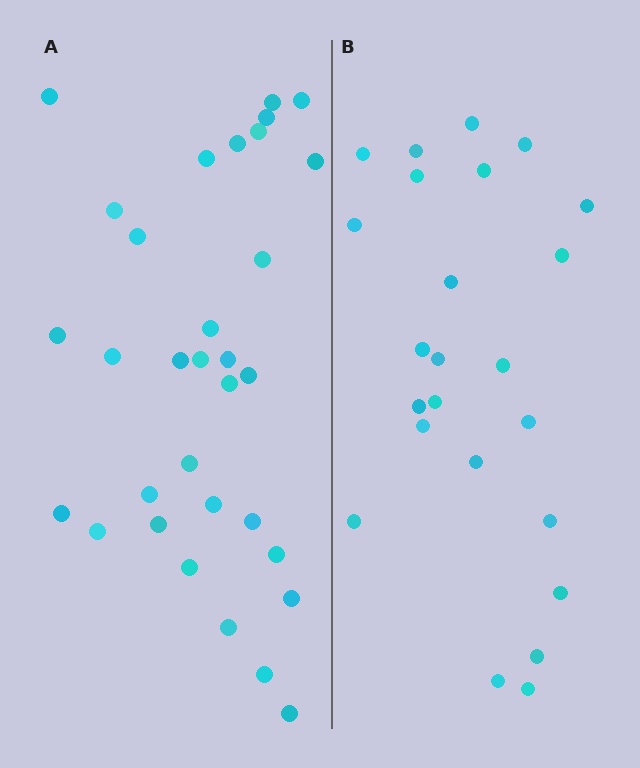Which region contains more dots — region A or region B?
Region A (the left region) has more dots.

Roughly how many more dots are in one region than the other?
Region A has roughly 8 or so more dots than region B.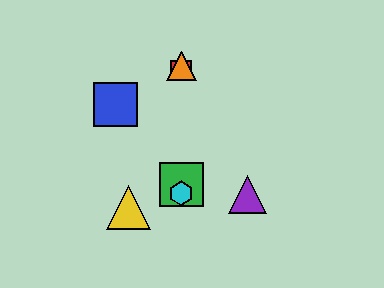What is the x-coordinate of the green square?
The green square is at x≈181.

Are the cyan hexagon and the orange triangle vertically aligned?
Yes, both are at x≈181.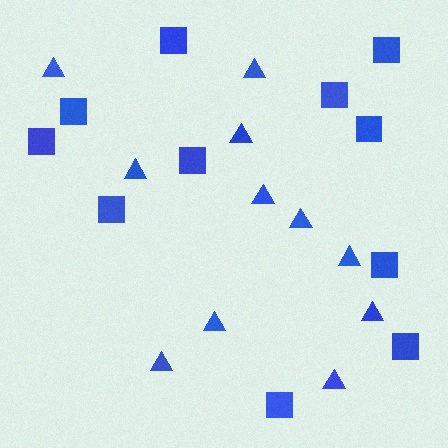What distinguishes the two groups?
There are 2 groups: one group of squares (11) and one group of triangles (11).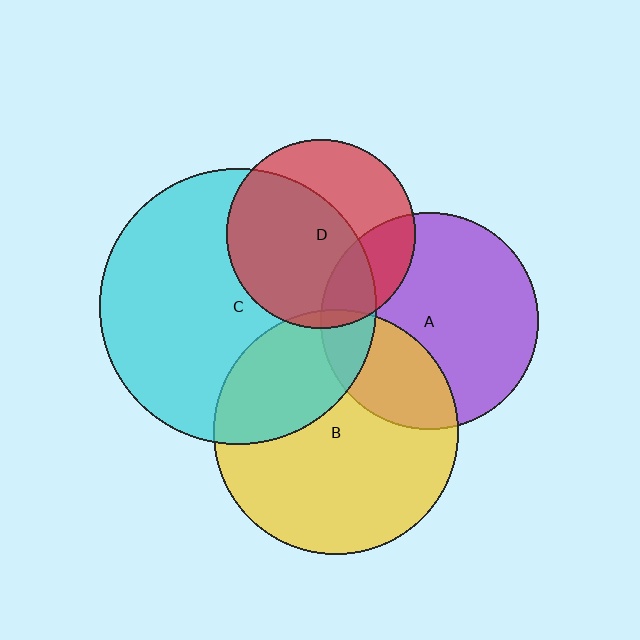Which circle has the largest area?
Circle C (cyan).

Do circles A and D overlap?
Yes.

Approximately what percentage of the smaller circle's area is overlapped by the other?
Approximately 25%.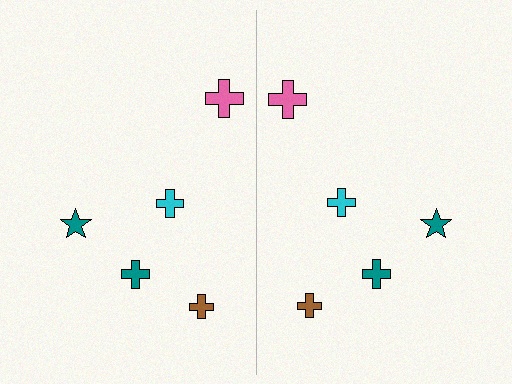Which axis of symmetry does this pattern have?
The pattern has a vertical axis of symmetry running through the center of the image.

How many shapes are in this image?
There are 10 shapes in this image.